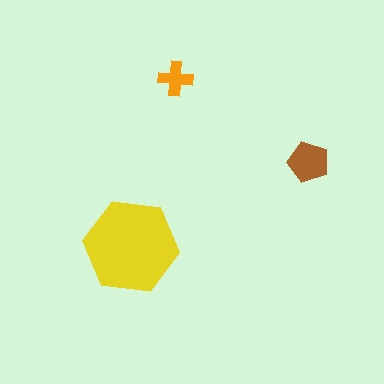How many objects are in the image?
There are 3 objects in the image.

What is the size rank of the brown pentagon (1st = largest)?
2nd.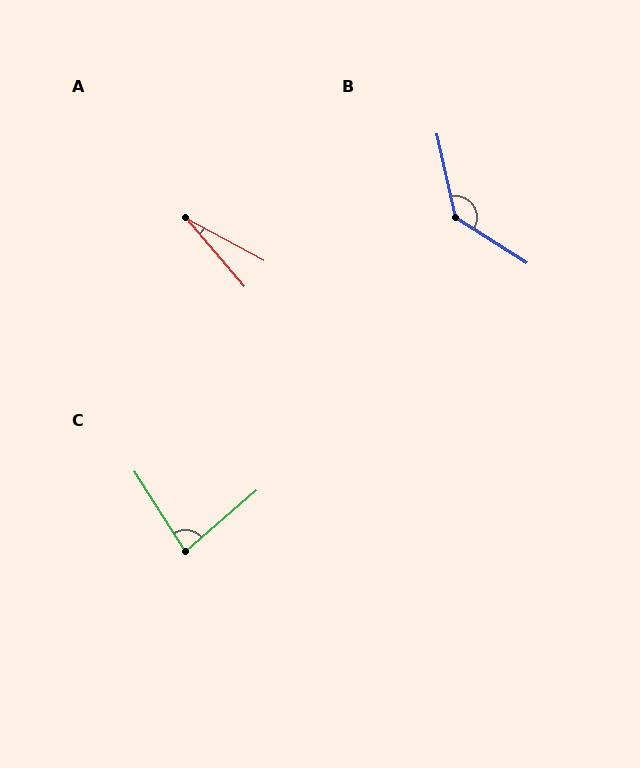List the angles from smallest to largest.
A (21°), C (82°), B (135°).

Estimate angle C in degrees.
Approximately 82 degrees.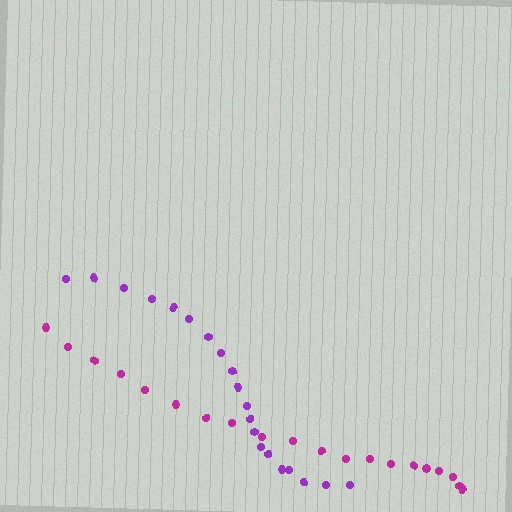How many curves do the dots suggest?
There are 2 distinct paths.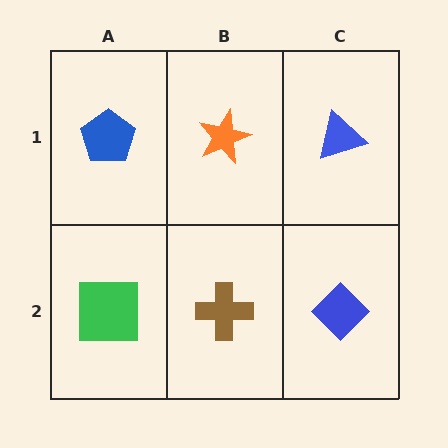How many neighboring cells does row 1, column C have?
2.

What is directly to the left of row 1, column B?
A blue pentagon.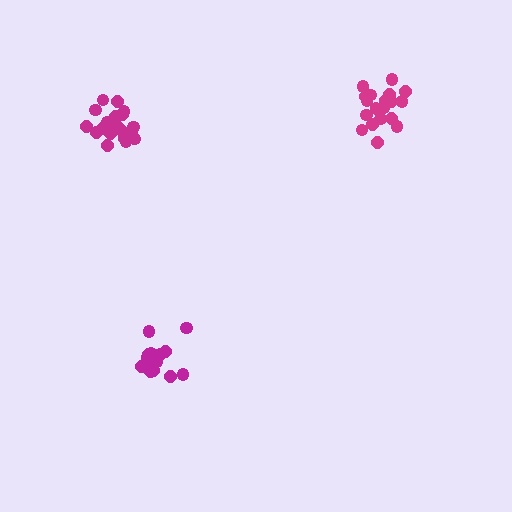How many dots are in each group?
Group 1: 14 dots, Group 2: 19 dots, Group 3: 19 dots (52 total).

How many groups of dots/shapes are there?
There are 3 groups.